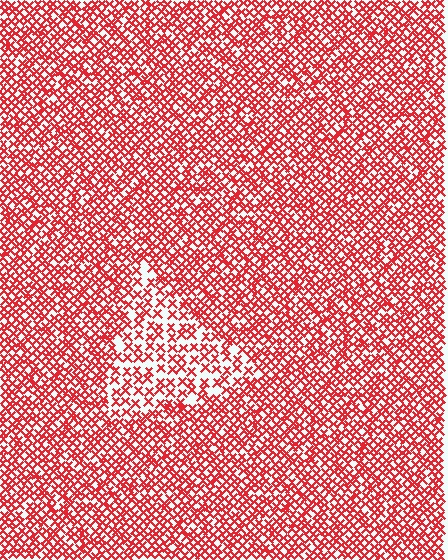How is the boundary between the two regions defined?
The boundary is defined by a change in element density (approximately 1.8x ratio). All elements are the same color, size, and shape.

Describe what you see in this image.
The image contains small red elements arranged at two different densities. A triangle-shaped region is visible where the elements are less densely packed than the surrounding area.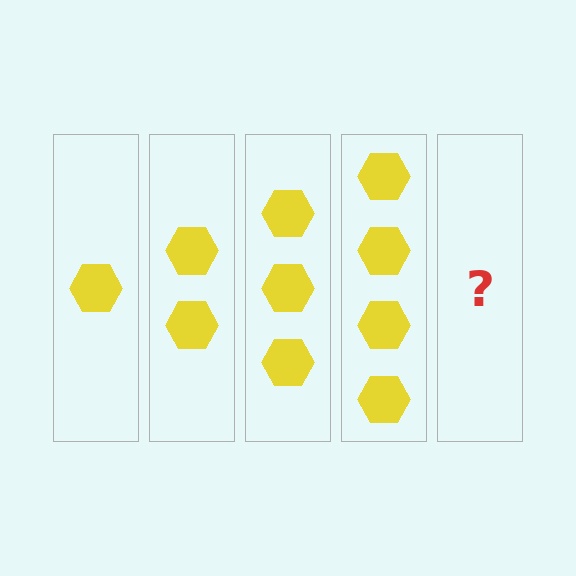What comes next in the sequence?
The next element should be 5 hexagons.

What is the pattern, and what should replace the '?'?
The pattern is that each step adds one more hexagon. The '?' should be 5 hexagons.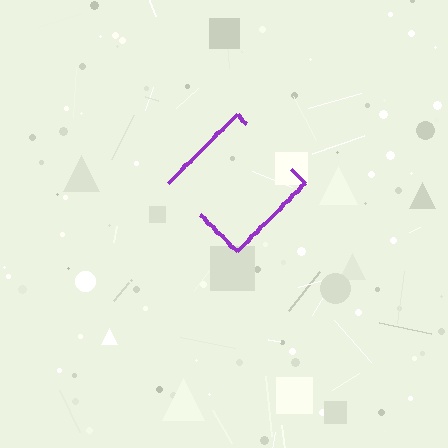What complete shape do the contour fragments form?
The contour fragments form a diamond.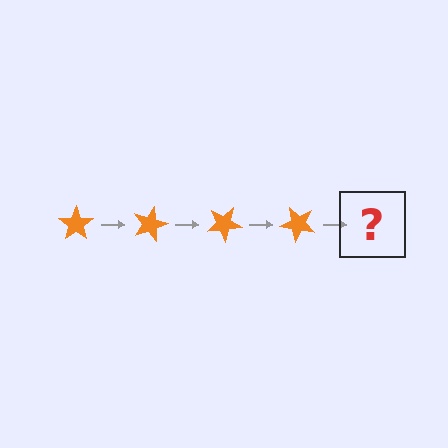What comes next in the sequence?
The next element should be an orange star rotated 60 degrees.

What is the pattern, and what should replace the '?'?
The pattern is that the star rotates 15 degrees each step. The '?' should be an orange star rotated 60 degrees.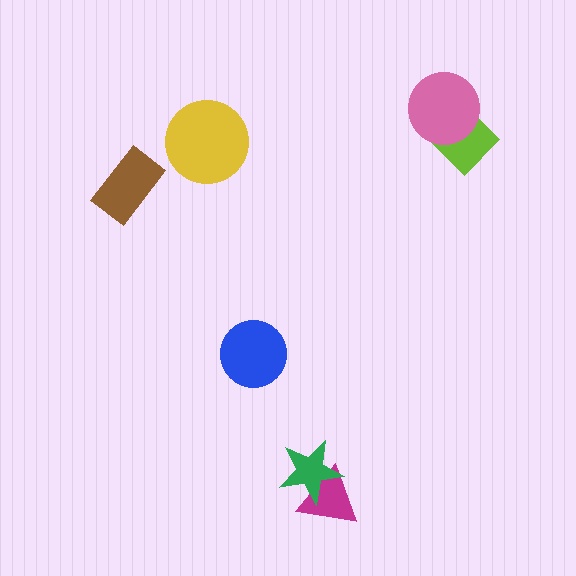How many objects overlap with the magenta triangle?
1 object overlaps with the magenta triangle.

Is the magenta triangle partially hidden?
Yes, it is partially covered by another shape.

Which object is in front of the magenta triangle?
The green star is in front of the magenta triangle.